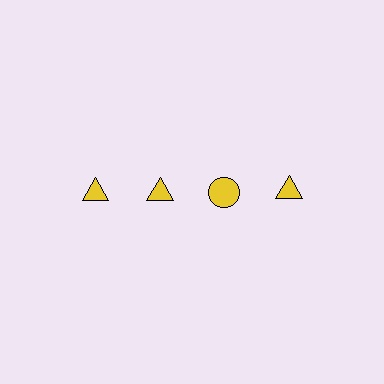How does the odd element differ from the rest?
It has a different shape: circle instead of triangle.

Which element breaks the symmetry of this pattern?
The yellow circle in the top row, center column breaks the symmetry. All other shapes are yellow triangles.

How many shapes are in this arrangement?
There are 4 shapes arranged in a grid pattern.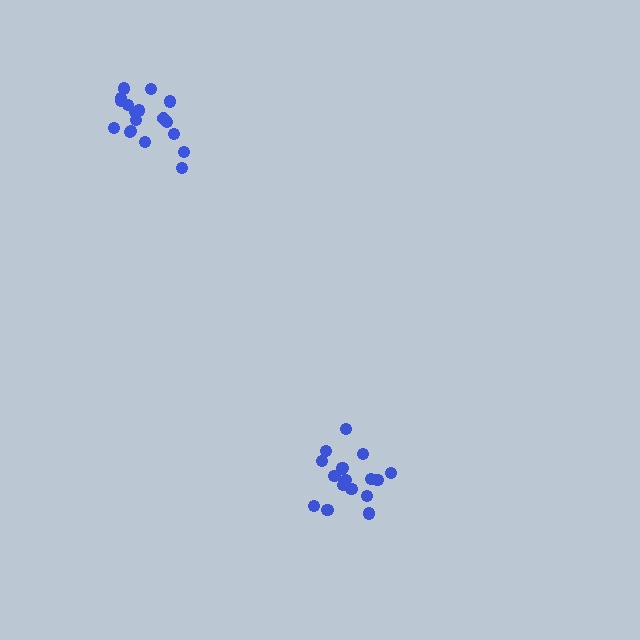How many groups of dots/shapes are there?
There are 2 groups.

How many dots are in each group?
Group 1: 18 dots, Group 2: 18 dots (36 total).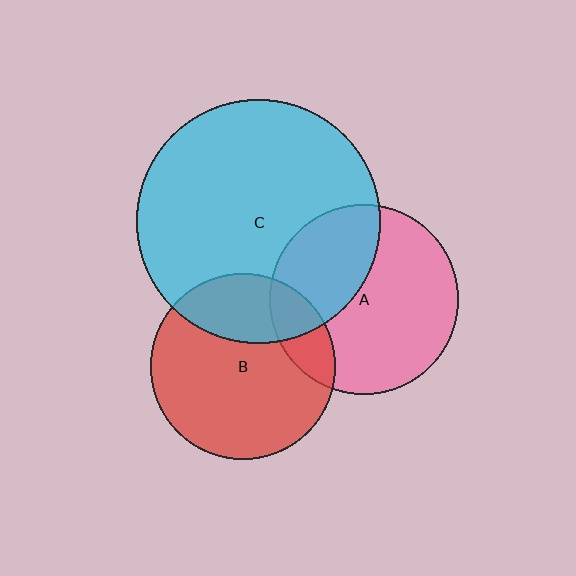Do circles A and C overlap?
Yes.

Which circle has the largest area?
Circle C (cyan).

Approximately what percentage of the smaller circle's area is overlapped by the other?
Approximately 35%.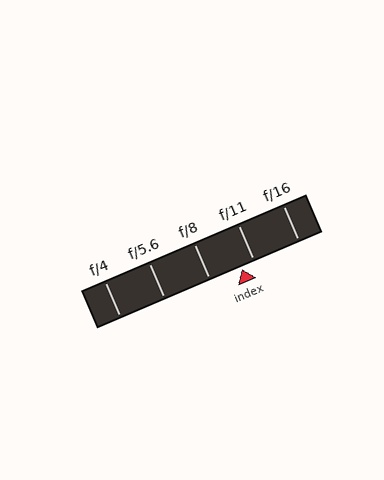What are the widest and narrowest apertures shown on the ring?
The widest aperture shown is f/4 and the narrowest is f/16.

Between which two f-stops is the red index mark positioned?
The index mark is between f/8 and f/11.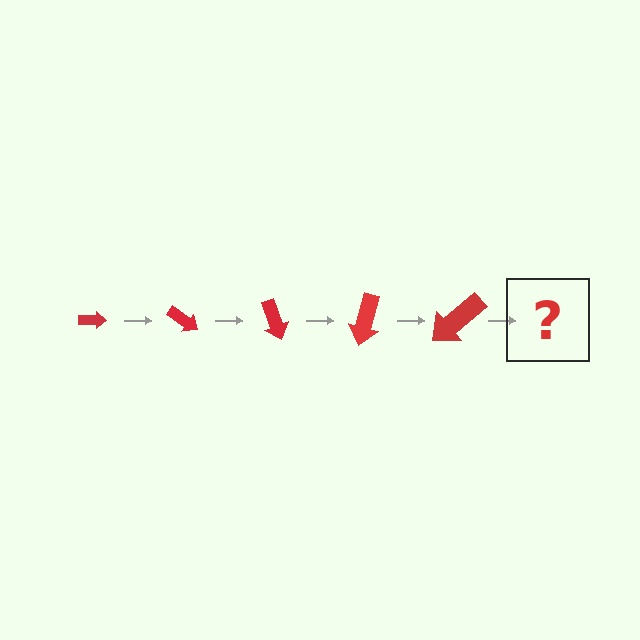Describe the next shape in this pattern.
It should be an arrow, larger than the previous one and rotated 175 degrees from the start.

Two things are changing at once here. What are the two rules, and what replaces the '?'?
The two rules are that the arrow grows larger each step and it rotates 35 degrees each step. The '?' should be an arrow, larger than the previous one and rotated 175 degrees from the start.